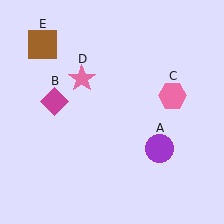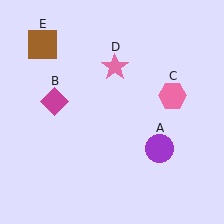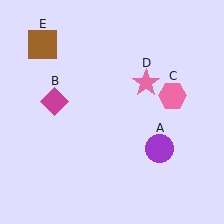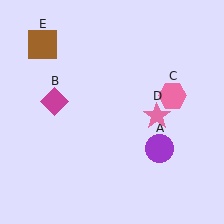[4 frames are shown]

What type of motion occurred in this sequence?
The pink star (object D) rotated clockwise around the center of the scene.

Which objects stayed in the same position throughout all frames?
Purple circle (object A) and magenta diamond (object B) and pink hexagon (object C) and brown square (object E) remained stationary.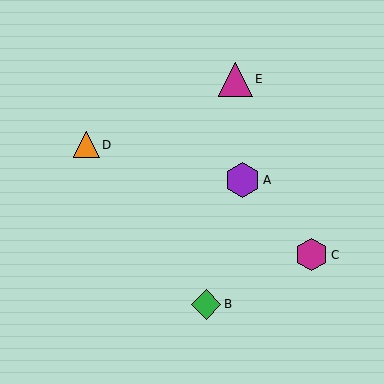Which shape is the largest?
The purple hexagon (labeled A) is the largest.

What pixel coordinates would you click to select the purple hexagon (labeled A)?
Click at (242, 180) to select the purple hexagon A.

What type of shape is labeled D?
Shape D is an orange triangle.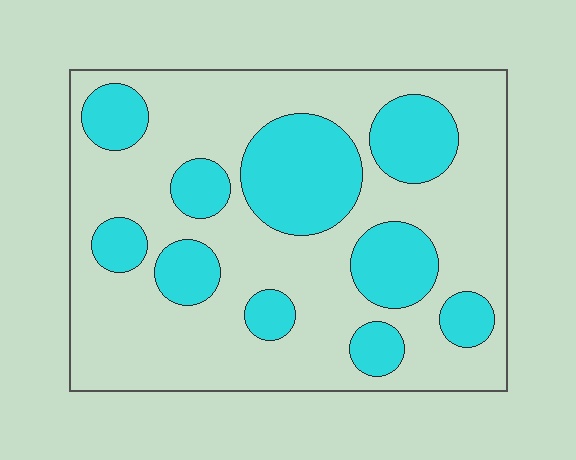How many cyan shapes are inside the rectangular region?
10.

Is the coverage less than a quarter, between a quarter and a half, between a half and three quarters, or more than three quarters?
Between a quarter and a half.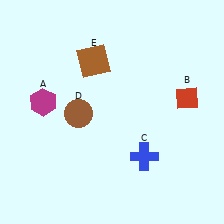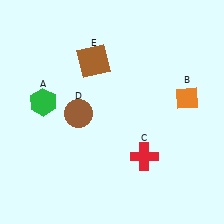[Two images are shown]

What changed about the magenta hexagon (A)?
In Image 1, A is magenta. In Image 2, it changed to green.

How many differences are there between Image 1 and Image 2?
There are 3 differences between the two images.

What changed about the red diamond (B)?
In Image 1, B is red. In Image 2, it changed to orange.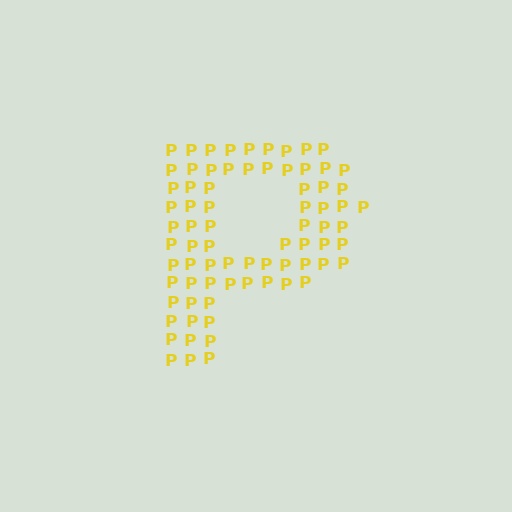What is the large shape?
The large shape is the letter P.